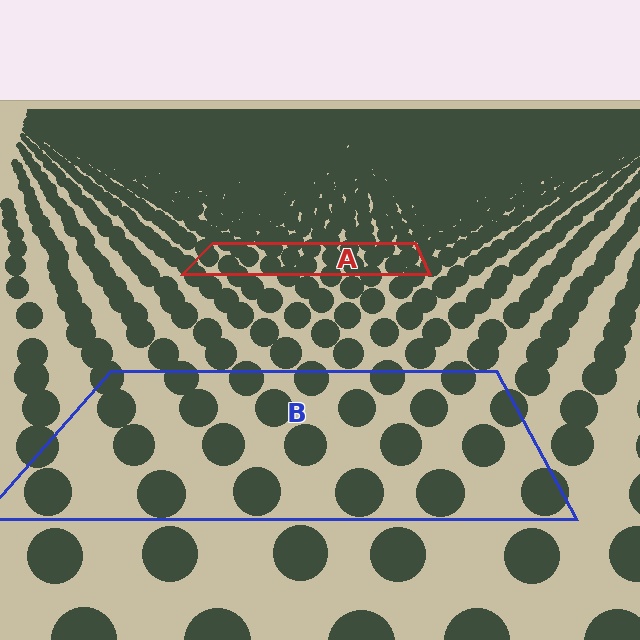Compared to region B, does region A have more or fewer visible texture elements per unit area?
Region A has more texture elements per unit area — they are packed more densely because it is farther away.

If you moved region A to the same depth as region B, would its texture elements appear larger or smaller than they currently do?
They would appear larger. At a closer depth, the same texture elements are projected at a bigger on-screen size.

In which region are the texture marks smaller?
The texture marks are smaller in region A, because it is farther away.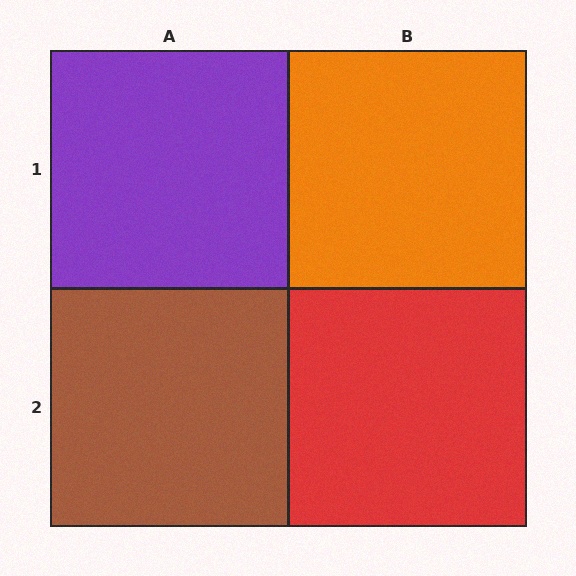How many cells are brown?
1 cell is brown.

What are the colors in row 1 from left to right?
Purple, orange.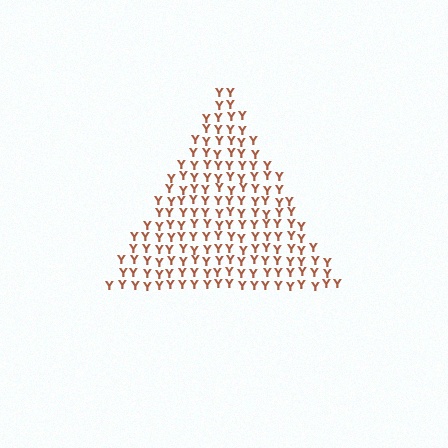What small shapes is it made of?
It is made of small letter Y's.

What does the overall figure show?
The overall figure shows a triangle.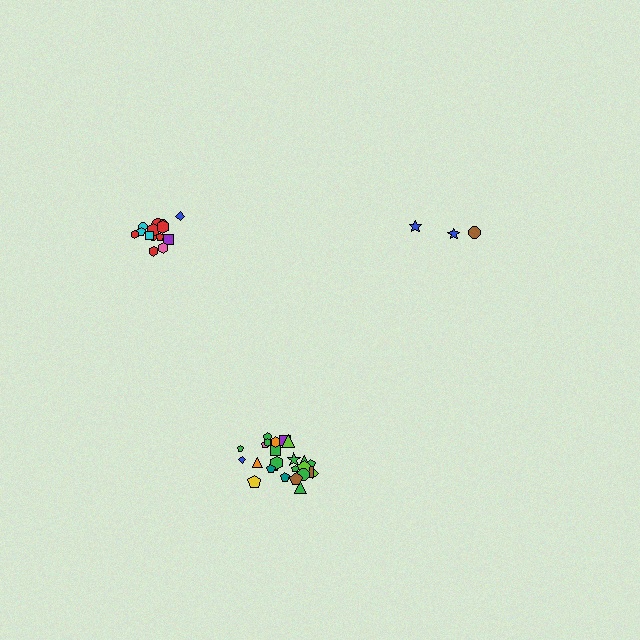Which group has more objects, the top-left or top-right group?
The top-left group.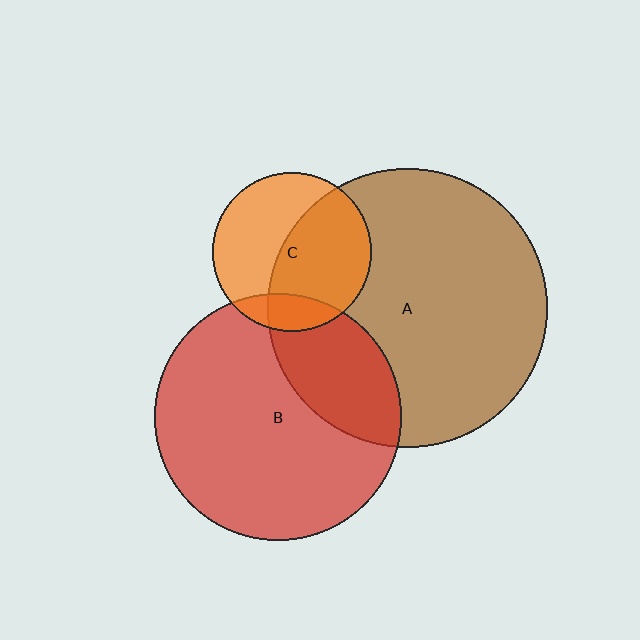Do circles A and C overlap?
Yes.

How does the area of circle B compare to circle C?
Approximately 2.4 times.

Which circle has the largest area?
Circle A (brown).